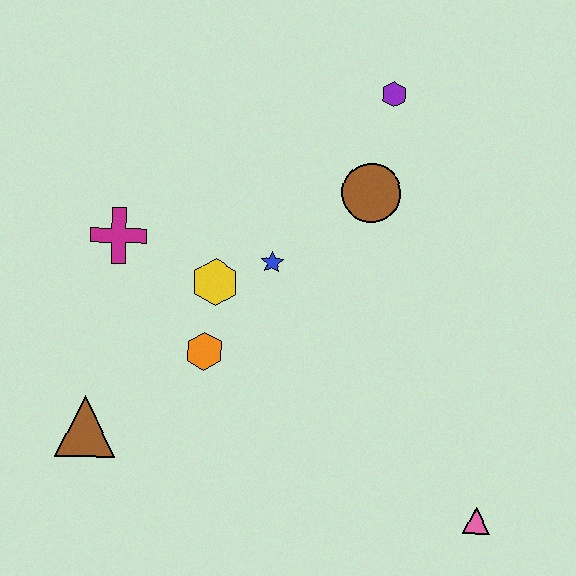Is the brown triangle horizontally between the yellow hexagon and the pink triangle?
No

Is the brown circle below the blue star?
No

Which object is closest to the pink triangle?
The orange hexagon is closest to the pink triangle.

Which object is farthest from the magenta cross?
The pink triangle is farthest from the magenta cross.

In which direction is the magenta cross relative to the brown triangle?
The magenta cross is above the brown triangle.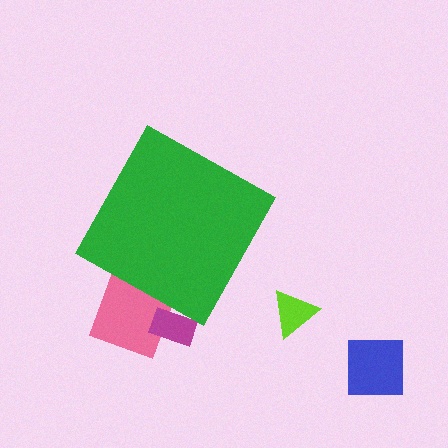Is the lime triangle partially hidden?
No, the lime triangle is fully visible.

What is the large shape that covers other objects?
A green diamond.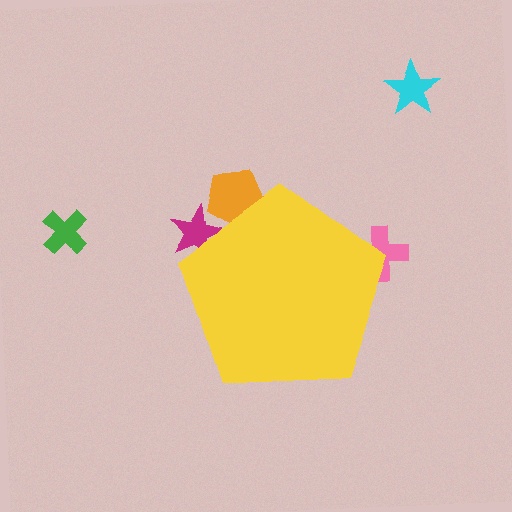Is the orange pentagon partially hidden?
Yes, the orange pentagon is partially hidden behind the yellow pentagon.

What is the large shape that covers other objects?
A yellow pentagon.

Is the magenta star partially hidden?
Yes, the magenta star is partially hidden behind the yellow pentagon.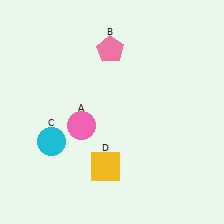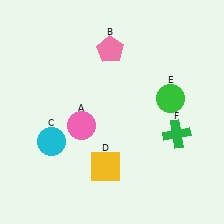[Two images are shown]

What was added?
A green circle (E), a green cross (F) were added in Image 2.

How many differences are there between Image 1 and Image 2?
There are 2 differences between the two images.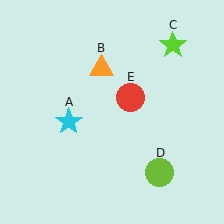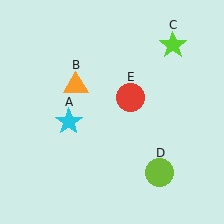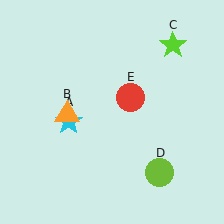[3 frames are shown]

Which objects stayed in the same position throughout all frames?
Cyan star (object A) and lime star (object C) and lime circle (object D) and red circle (object E) remained stationary.